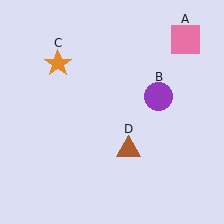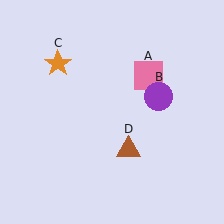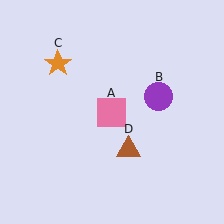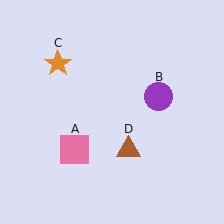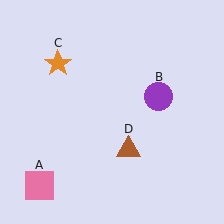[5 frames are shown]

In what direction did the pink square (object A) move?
The pink square (object A) moved down and to the left.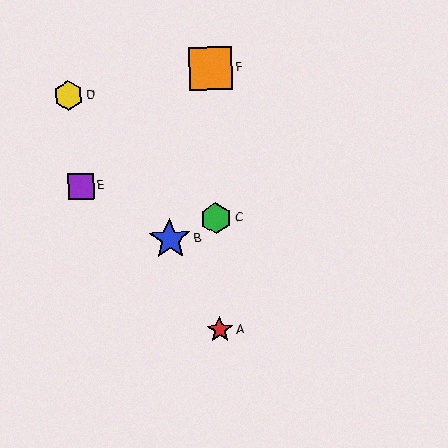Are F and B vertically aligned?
No, F is at x≈211 and B is at x≈170.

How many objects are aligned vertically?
3 objects (A, C, F) are aligned vertically.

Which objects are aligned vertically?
Objects A, C, F are aligned vertically.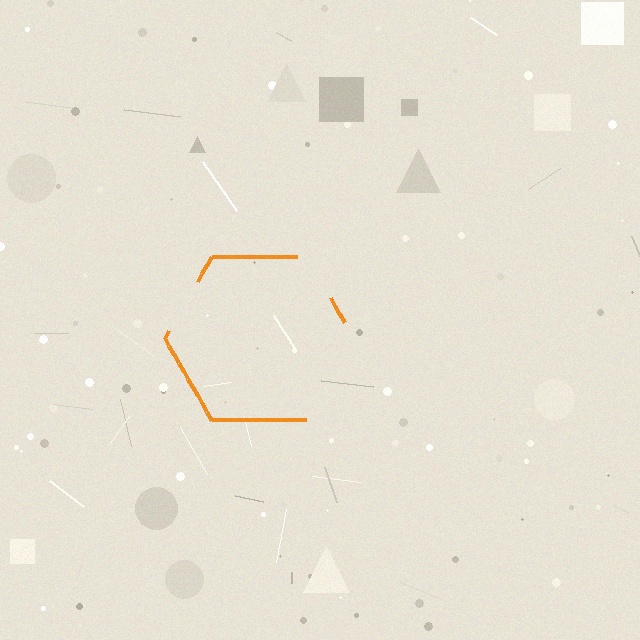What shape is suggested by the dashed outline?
The dashed outline suggests a hexagon.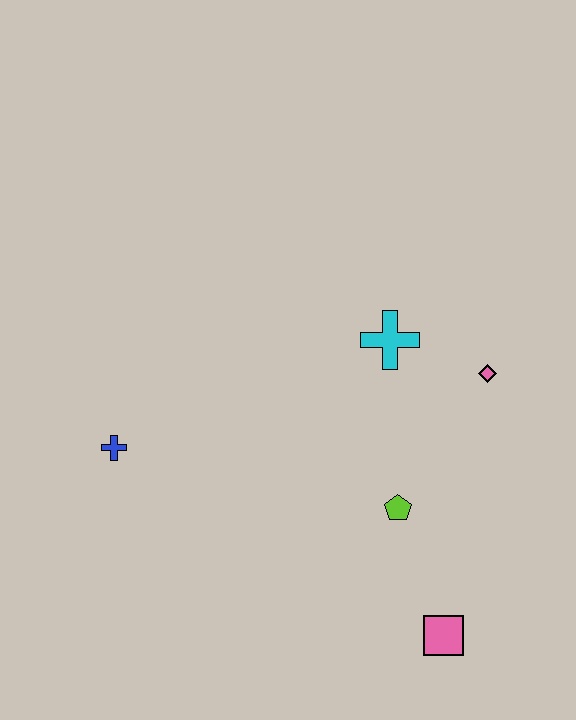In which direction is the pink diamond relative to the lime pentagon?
The pink diamond is above the lime pentagon.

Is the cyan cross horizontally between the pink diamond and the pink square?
No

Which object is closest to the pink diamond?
The cyan cross is closest to the pink diamond.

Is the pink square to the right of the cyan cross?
Yes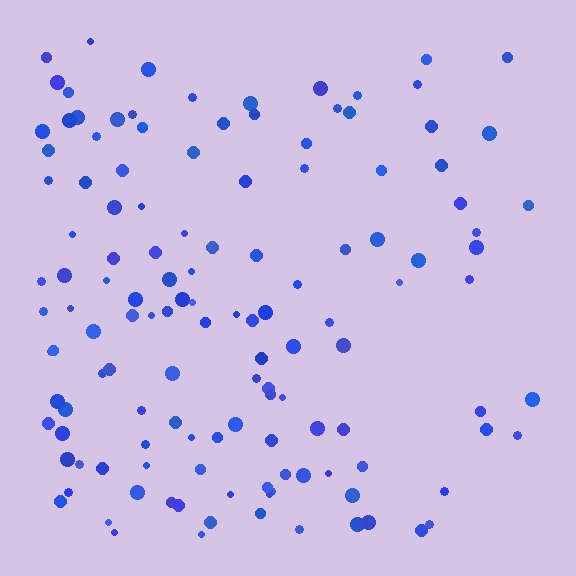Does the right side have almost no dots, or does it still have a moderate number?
Still a moderate number, just noticeably fewer than the left.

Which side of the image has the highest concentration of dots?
The left.